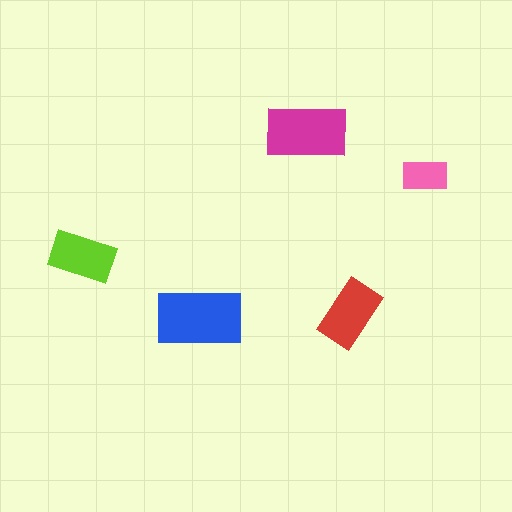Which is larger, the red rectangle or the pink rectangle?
The red one.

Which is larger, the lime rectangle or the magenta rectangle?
The magenta one.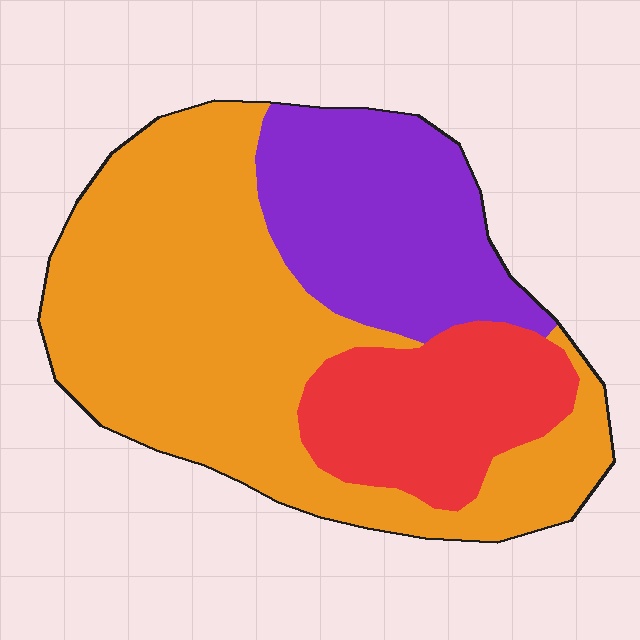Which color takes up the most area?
Orange, at roughly 55%.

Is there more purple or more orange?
Orange.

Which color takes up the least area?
Red, at roughly 20%.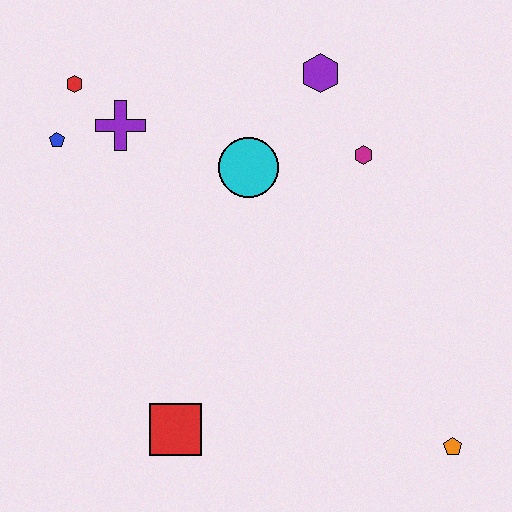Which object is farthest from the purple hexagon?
The orange pentagon is farthest from the purple hexagon.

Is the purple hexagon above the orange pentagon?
Yes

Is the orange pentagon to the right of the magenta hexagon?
Yes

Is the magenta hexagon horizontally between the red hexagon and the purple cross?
No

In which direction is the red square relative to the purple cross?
The red square is below the purple cross.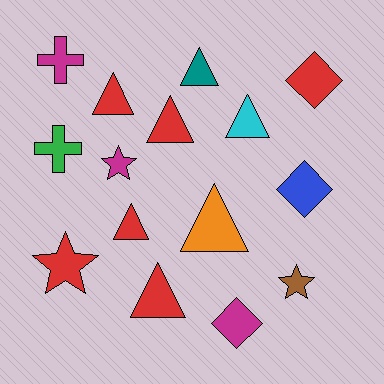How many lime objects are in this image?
There are no lime objects.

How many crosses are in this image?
There are 2 crosses.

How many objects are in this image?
There are 15 objects.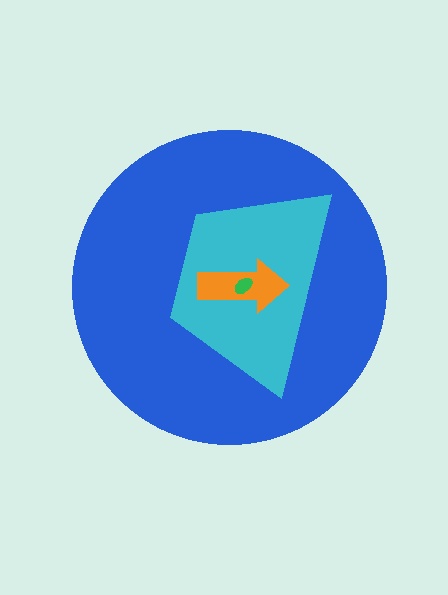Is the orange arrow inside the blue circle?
Yes.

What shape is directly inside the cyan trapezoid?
The orange arrow.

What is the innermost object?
The green ellipse.